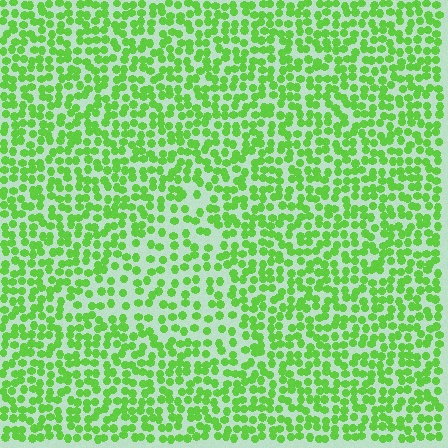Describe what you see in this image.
The image contains small lime elements arranged at two different densities. A triangle-shaped region is visible where the elements are less densely packed than the surrounding area.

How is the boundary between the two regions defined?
The boundary is defined by a change in element density (approximately 1.7x ratio). All elements are the same color, size, and shape.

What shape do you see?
I see a triangle.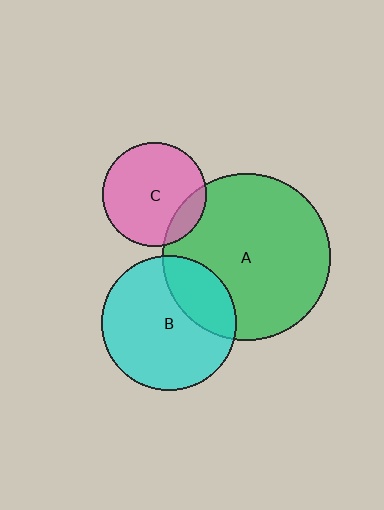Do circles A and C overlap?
Yes.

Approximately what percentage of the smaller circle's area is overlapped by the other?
Approximately 15%.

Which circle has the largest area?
Circle A (green).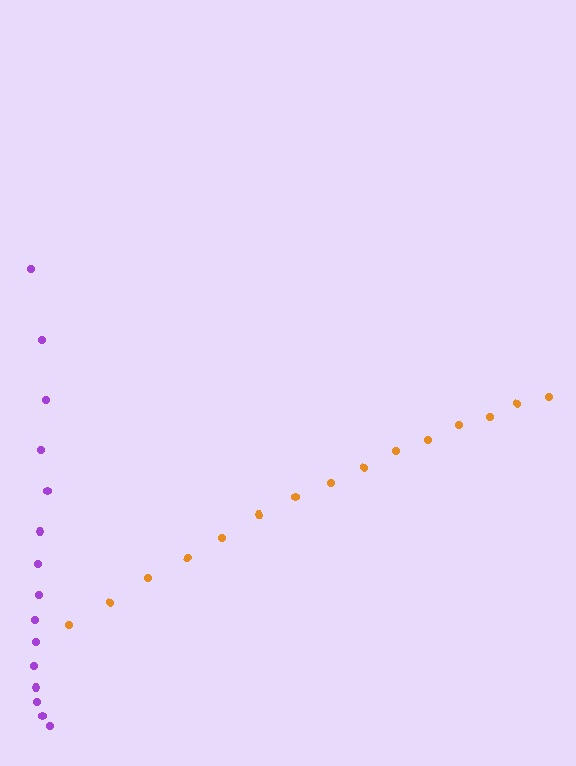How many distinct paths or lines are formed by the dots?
There are 2 distinct paths.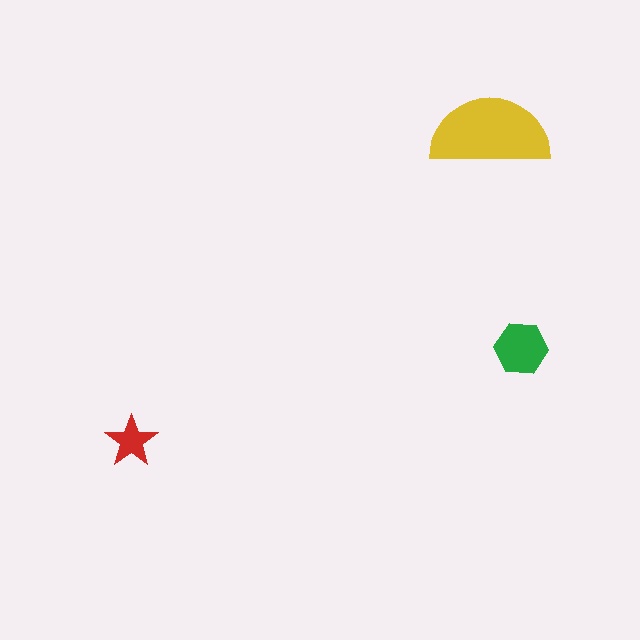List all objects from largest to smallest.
The yellow semicircle, the green hexagon, the red star.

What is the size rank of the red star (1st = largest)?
3rd.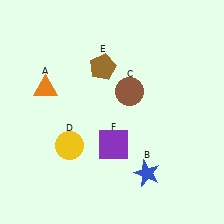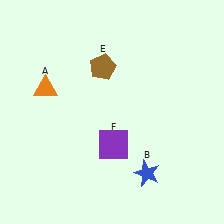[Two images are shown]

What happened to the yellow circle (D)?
The yellow circle (D) was removed in Image 2. It was in the bottom-left area of Image 1.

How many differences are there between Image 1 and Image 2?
There are 2 differences between the two images.